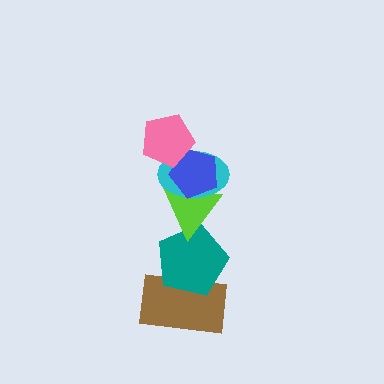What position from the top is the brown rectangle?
The brown rectangle is 6th from the top.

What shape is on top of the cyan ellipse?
The blue pentagon is on top of the cyan ellipse.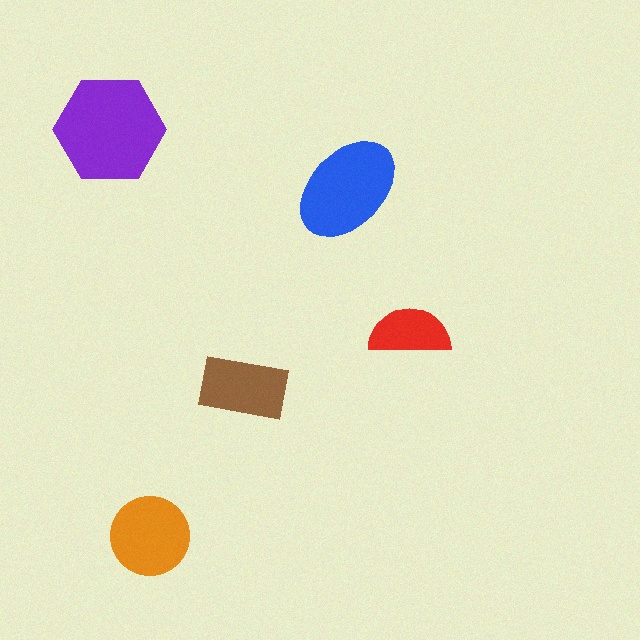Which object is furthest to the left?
The purple hexagon is leftmost.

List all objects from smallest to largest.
The red semicircle, the brown rectangle, the orange circle, the blue ellipse, the purple hexagon.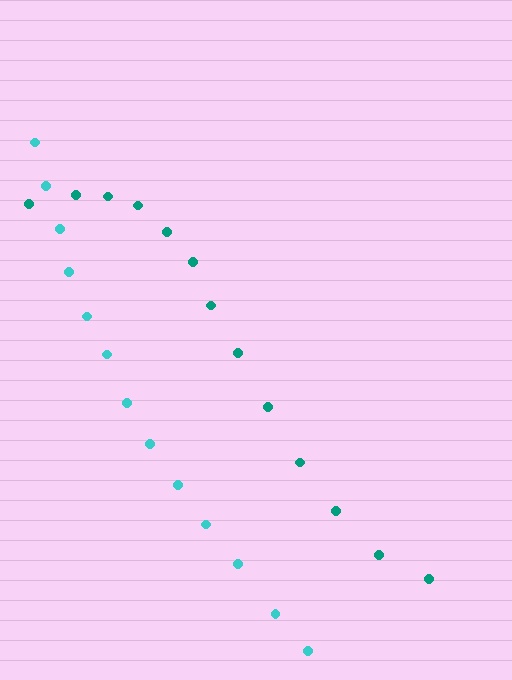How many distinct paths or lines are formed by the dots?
There are 2 distinct paths.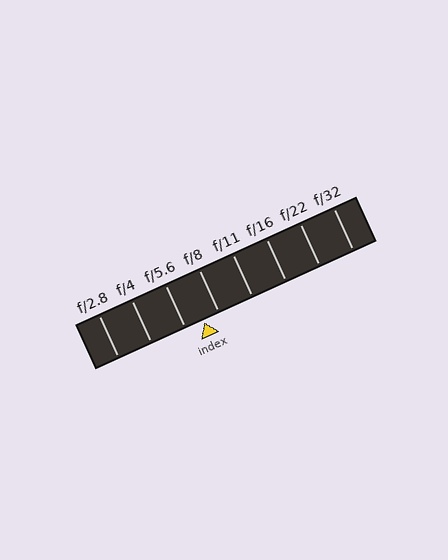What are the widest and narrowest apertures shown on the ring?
The widest aperture shown is f/2.8 and the narrowest is f/32.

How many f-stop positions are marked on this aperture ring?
There are 8 f-stop positions marked.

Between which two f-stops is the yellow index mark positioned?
The index mark is between f/5.6 and f/8.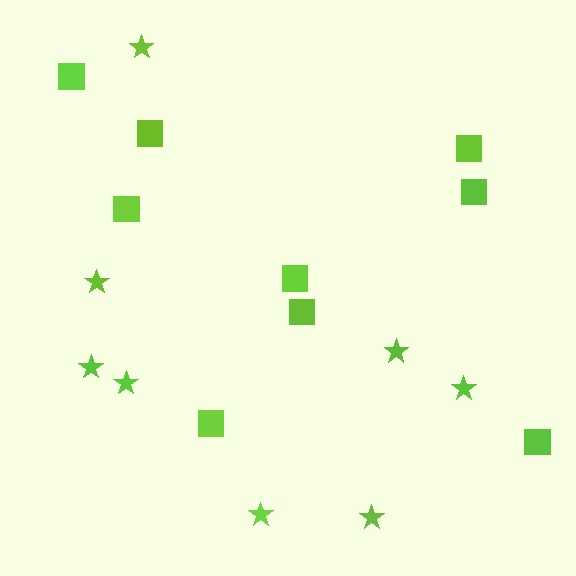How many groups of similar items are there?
There are 2 groups: one group of stars (8) and one group of squares (9).